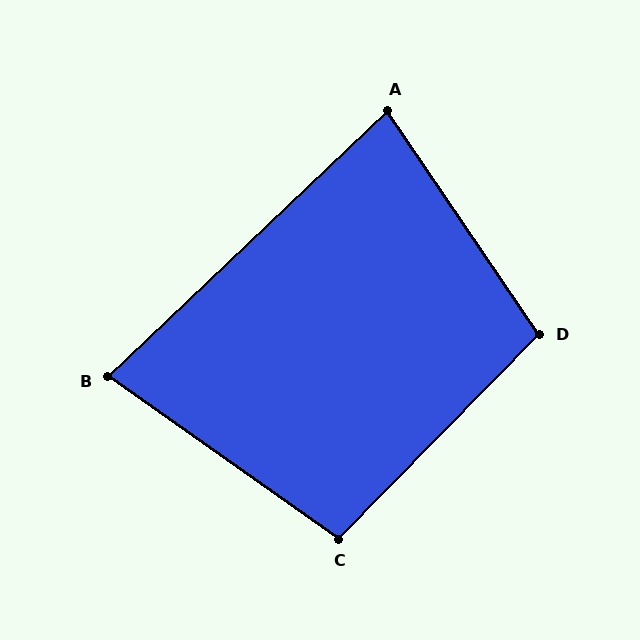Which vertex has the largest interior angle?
D, at approximately 101 degrees.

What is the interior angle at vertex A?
Approximately 81 degrees (acute).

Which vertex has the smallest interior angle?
B, at approximately 79 degrees.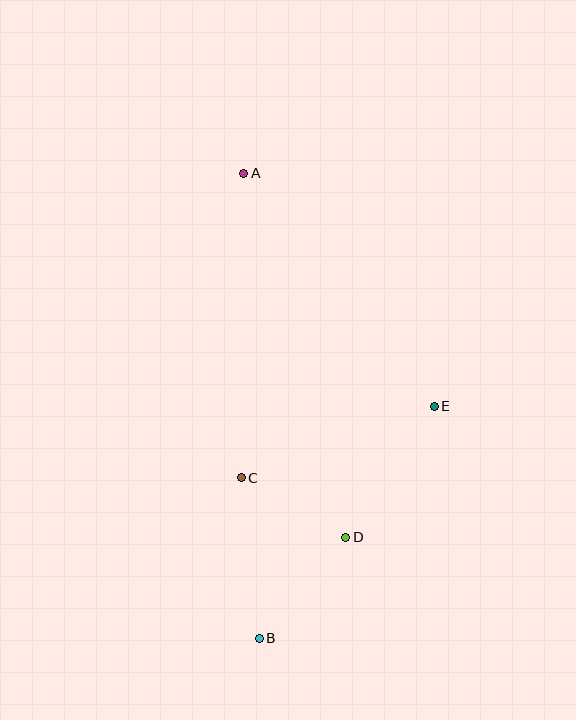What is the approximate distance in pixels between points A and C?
The distance between A and C is approximately 305 pixels.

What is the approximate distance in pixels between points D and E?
The distance between D and E is approximately 158 pixels.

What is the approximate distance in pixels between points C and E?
The distance between C and E is approximately 206 pixels.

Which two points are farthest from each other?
Points A and B are farthest from each other.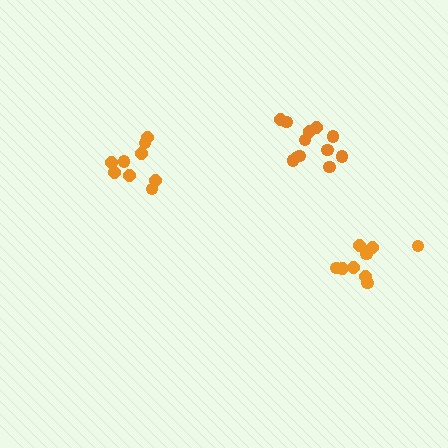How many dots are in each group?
Group 1: 9 dots, Group 2: 12 dots, Group 3: 9 dots (30 total).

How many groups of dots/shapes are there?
There are 3 groups.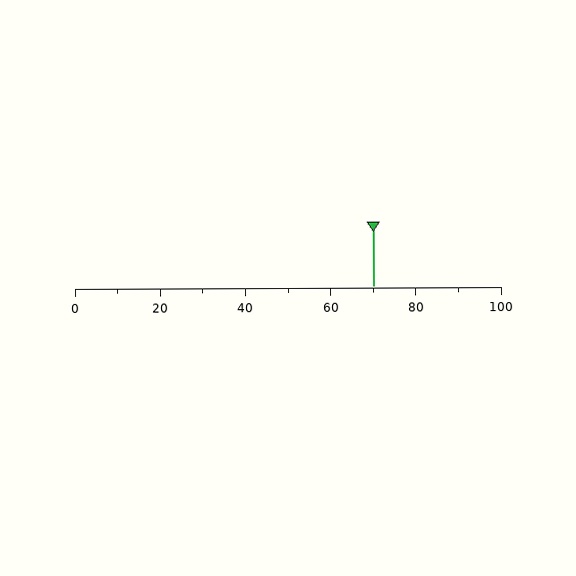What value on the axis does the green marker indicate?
The marker indicates approximately 70.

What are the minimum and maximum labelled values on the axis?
The axis runs from 0 to 100.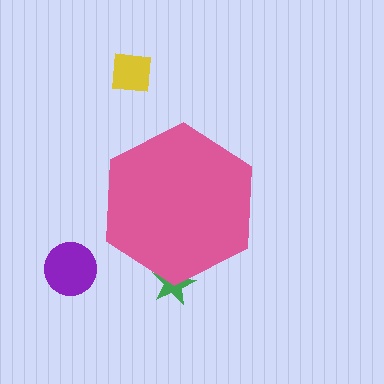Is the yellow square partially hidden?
No, the yellow square is fully visible.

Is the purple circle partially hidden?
No, the purple circle is fully visible.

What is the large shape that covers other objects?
A pink hexagon.